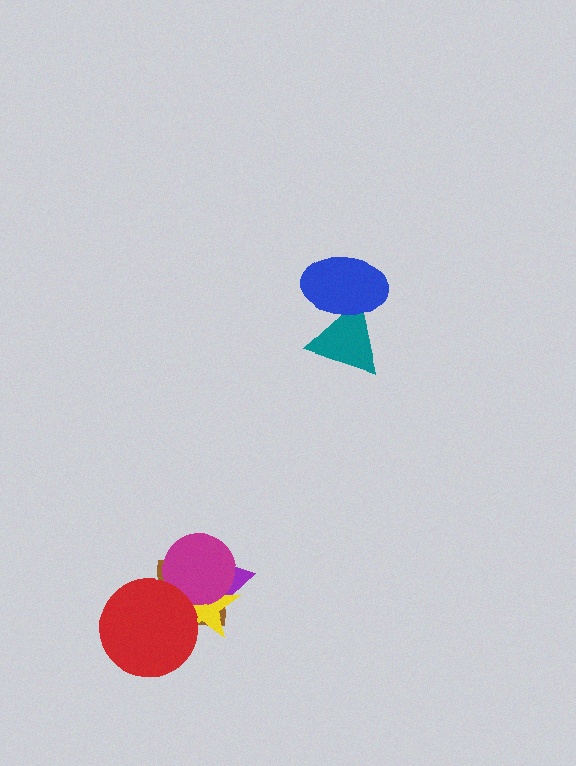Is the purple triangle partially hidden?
Yes, it is partially covered by another shape.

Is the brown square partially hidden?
Yes, it is partially covered by another shape.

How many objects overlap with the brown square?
4 objects overlap with the brown square.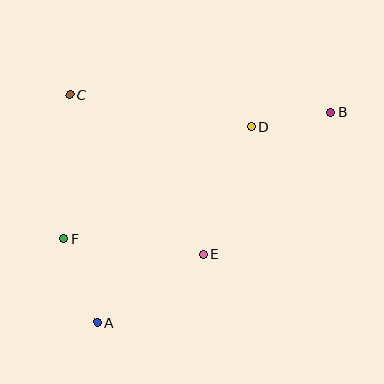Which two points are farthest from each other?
Points A and B are farthest from each other.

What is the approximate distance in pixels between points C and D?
The distance between C and D is approximately 184 pixels.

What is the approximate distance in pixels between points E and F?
The distance between E and F is approximately 141 pixels.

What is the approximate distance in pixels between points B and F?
The distance between B and F is approximately 297 pixels.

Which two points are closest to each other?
Points B and D are closest to each other.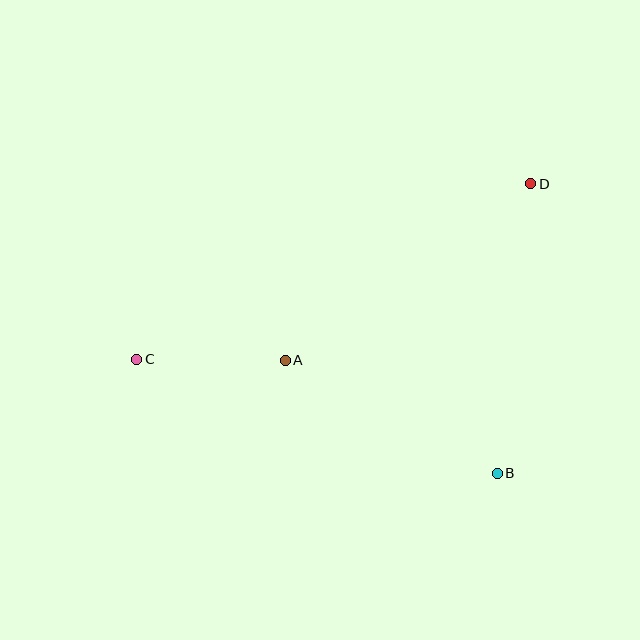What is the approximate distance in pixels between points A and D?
The distance between A and D is approximately 302 pixels.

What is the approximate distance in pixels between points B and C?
The distance between B and C is approximately 378 pixels.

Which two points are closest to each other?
Points A and C are closest to each other.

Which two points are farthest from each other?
Points C and D are farthest from each other.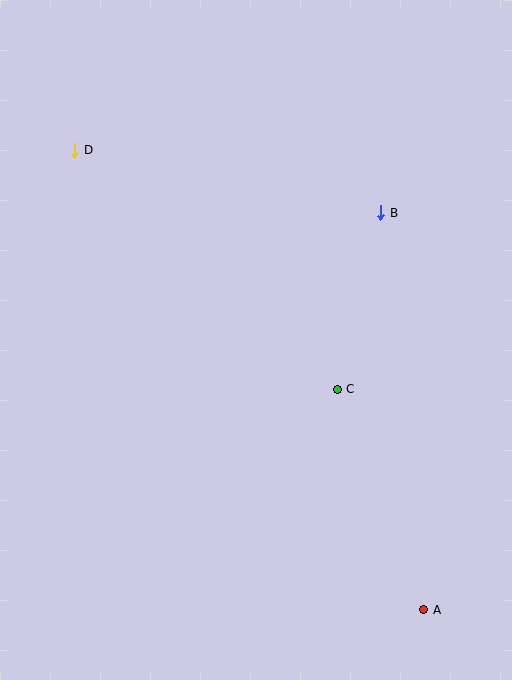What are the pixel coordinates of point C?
Point C is at (337, 389).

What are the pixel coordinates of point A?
Point A is at (424, 610).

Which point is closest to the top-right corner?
Point B is closest to the top-right corner.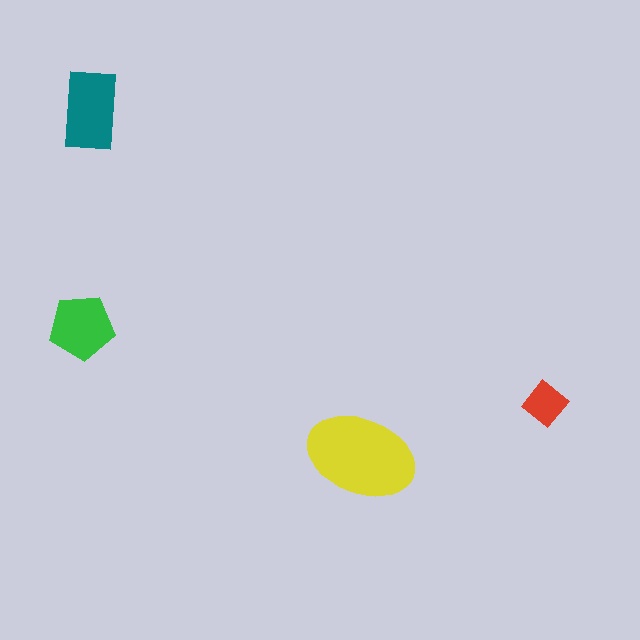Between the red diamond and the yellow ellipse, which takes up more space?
The yellow ellipse.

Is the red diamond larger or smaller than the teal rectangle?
Smaller.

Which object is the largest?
The yellow ellipse.